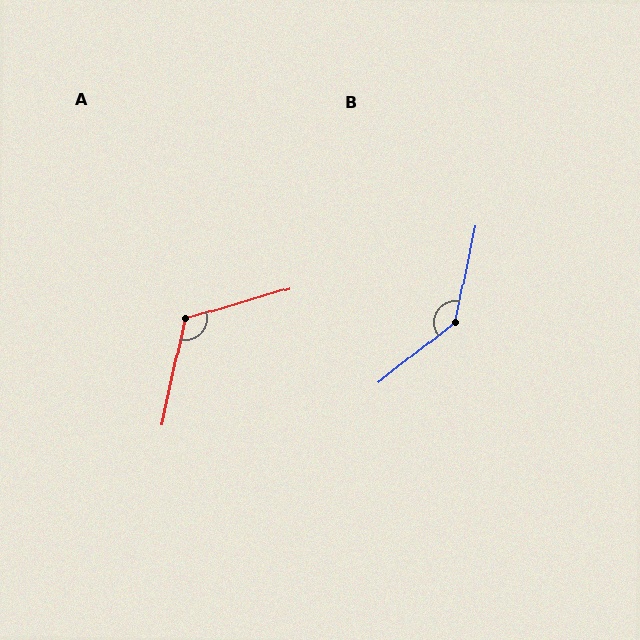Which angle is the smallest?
A, at approximately 119 degrees.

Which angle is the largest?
B, at approximately 140 degrees.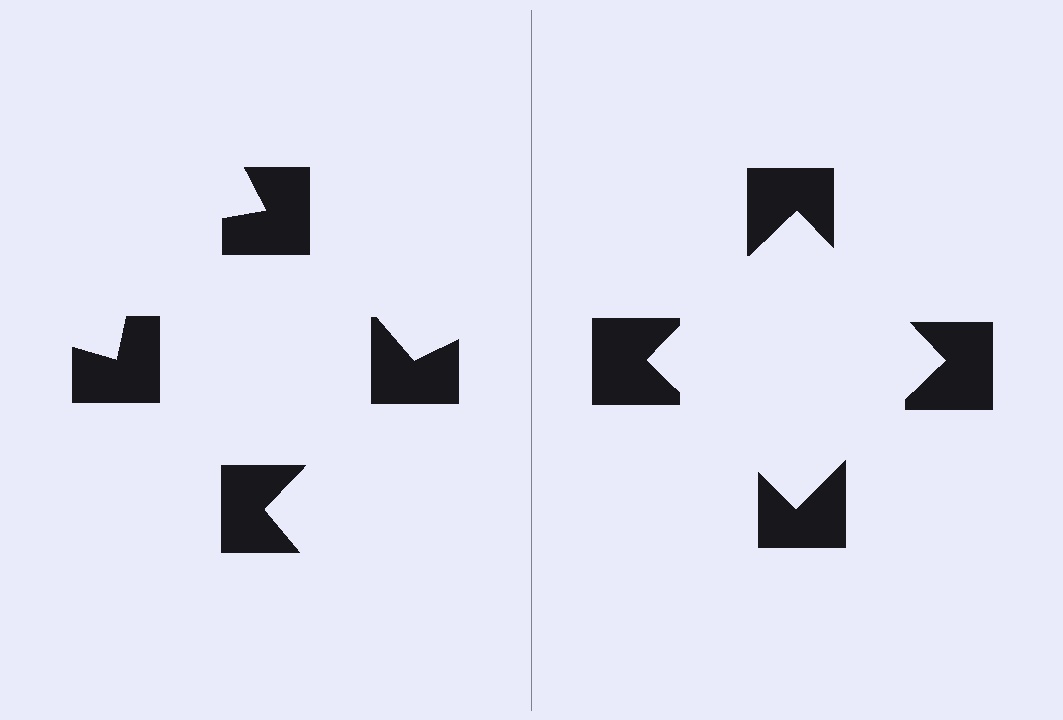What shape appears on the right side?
An illusory square.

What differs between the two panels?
The notched squares are positioned identically on both sides; only the wedge orientations differ. On the right they align to a square; on the left they are misaligned.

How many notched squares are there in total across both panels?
8 — 4 on each side.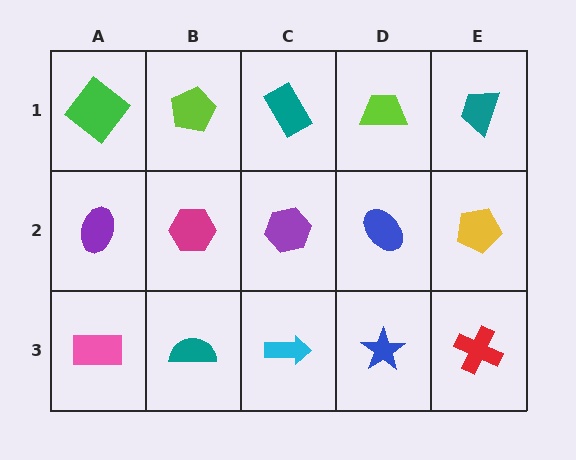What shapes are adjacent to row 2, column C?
A teal rectangle (row 1, column C), a cyan arrow (row 3, column C), a magenta hexagon (row 2, column B), a blue ellipse (row 2, column D).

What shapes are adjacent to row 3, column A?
A purple ellipse (row 2, column A), a teal semicircle (row 3, column B).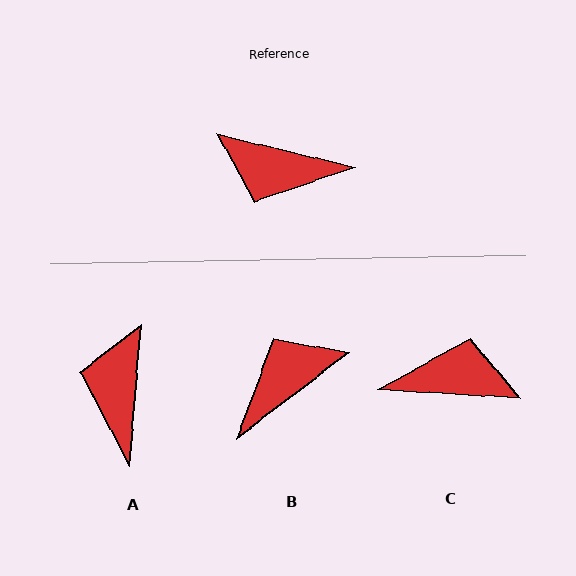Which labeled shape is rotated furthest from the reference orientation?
C, about 169 degrees away.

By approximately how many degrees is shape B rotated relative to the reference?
Approximately 129 degrees clockwise.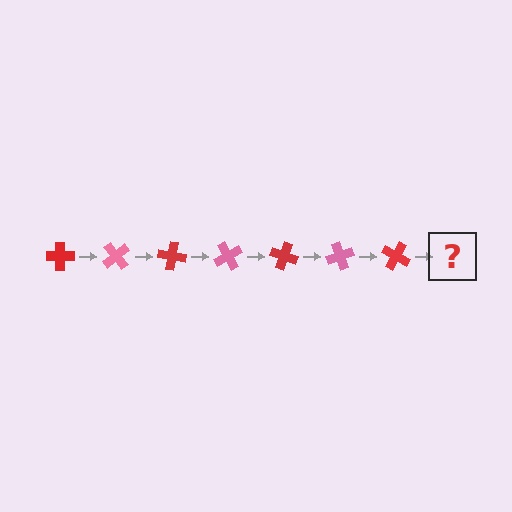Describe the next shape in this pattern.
It should be a pink cross, rotated 350 degrees from the start.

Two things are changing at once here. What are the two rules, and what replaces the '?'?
The two rules are that it rotates 50 degrees each step and the color cycles through red and pink. The '?' should be a pink cross, rotated 350 degrees from the start.